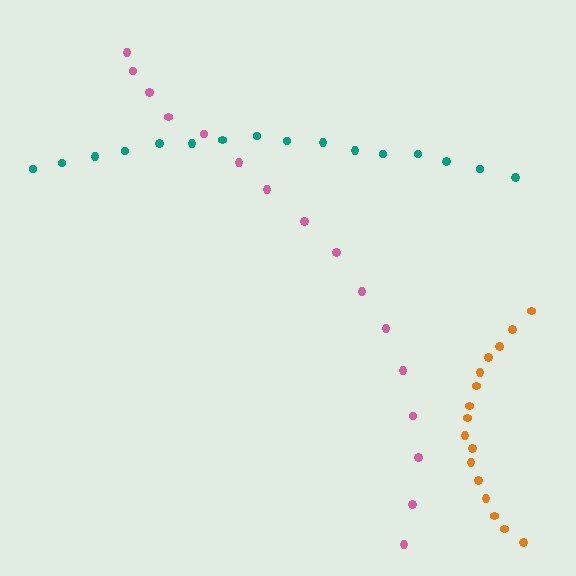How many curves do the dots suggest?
There are 3 distinct paths.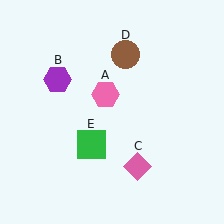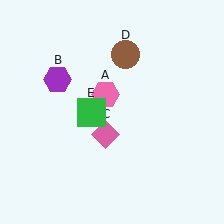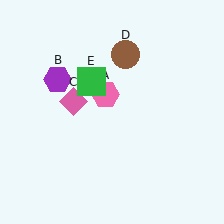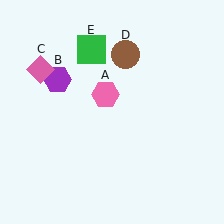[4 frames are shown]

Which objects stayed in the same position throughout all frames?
Pink hexagon (object A) and purple hexagon (object B) and brown circle (object D) remained stationary.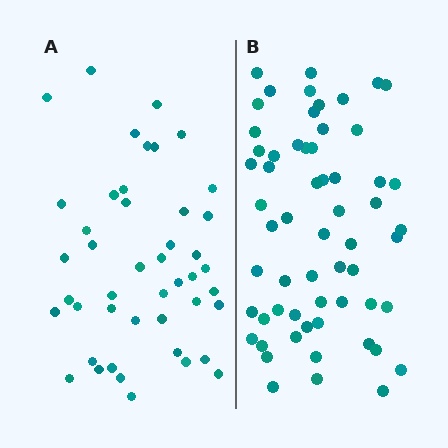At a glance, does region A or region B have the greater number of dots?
Region B (the right region) has more dots.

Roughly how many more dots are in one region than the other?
Region B has approximately 15 more dots than region A.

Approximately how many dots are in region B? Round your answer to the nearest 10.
About 60 dots.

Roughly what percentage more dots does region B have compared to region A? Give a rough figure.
About 35% more.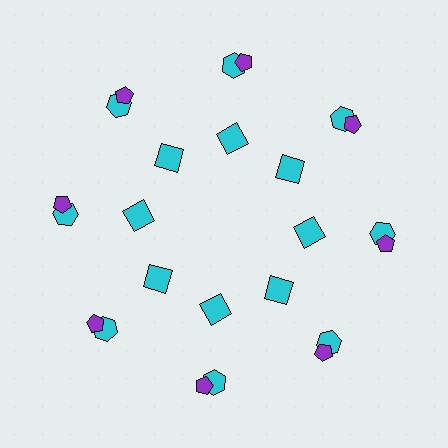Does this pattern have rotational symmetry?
Yes, this pattern has 8-fold rotational symmetry. It looks the same after rotating 45 degrees around the center.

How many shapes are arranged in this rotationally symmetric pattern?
There are 24 shapes, arranged in 8 groups of 3.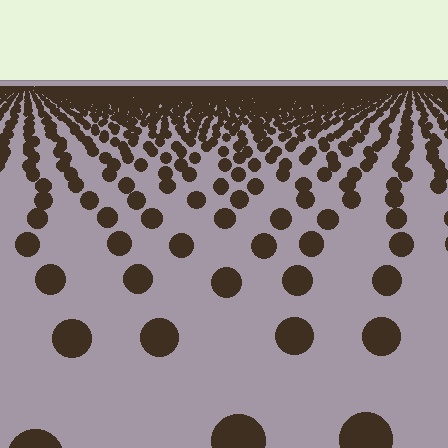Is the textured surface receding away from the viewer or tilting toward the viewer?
The surface is receding away from the viewer. Texture elements get smaller and denser toward the top.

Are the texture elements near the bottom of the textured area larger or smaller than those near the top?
Larger. Near the bottom, elements are closer to the viewer and appear at a bigger on-screen size.